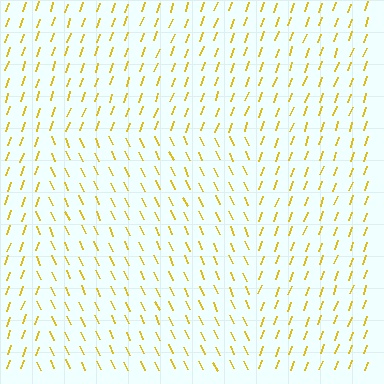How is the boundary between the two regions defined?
The boundary is defined purely by a change in line orientation (approximately 45 degrees difference). All lines are the same color and thickness.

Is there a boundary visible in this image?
Yes, there is a texture boundary formed by a change in line orientation.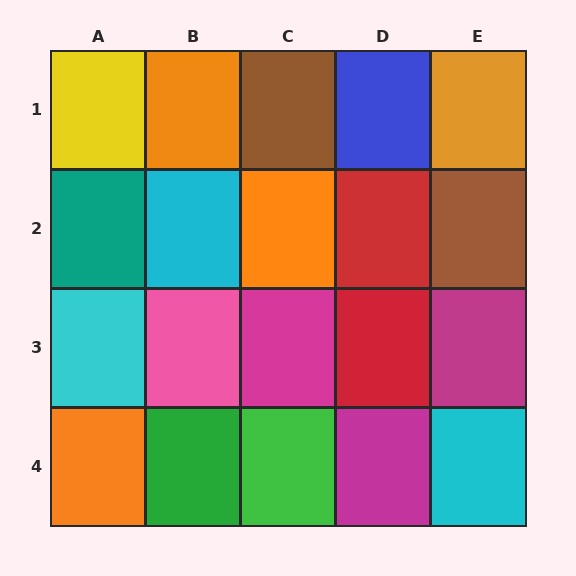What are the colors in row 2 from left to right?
Teal, cyan, orange, red, brown.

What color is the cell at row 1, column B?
Orange.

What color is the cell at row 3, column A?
Cyan.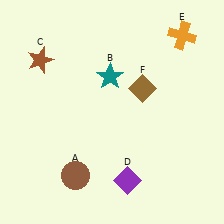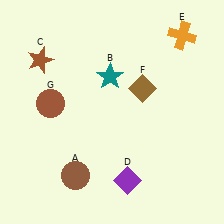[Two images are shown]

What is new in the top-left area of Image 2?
A brown circle (G) was added in the top-left area of Image 2.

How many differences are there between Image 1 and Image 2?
There is 1 difference between the two images.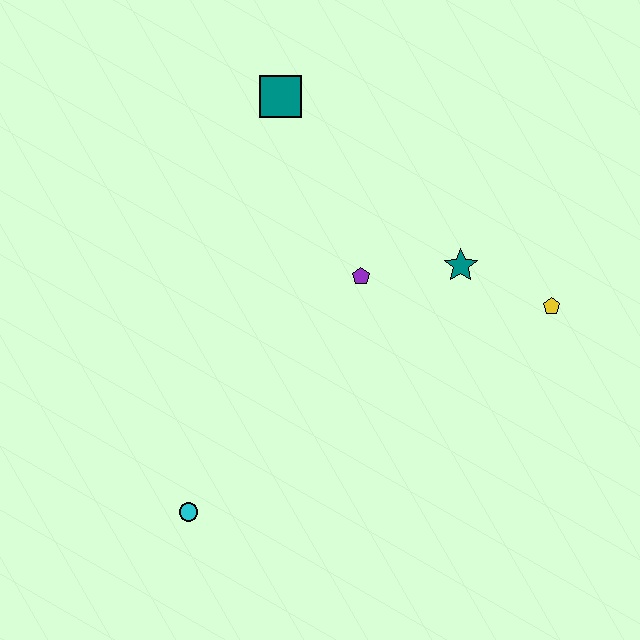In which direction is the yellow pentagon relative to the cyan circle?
The yellow pentagon is to the right of the cyan circle.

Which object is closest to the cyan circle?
The purple pentagon is closest to the cyan circle.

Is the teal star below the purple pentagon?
No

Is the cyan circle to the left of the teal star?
Yes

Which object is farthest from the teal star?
The cyan circle is farthest from the teal star.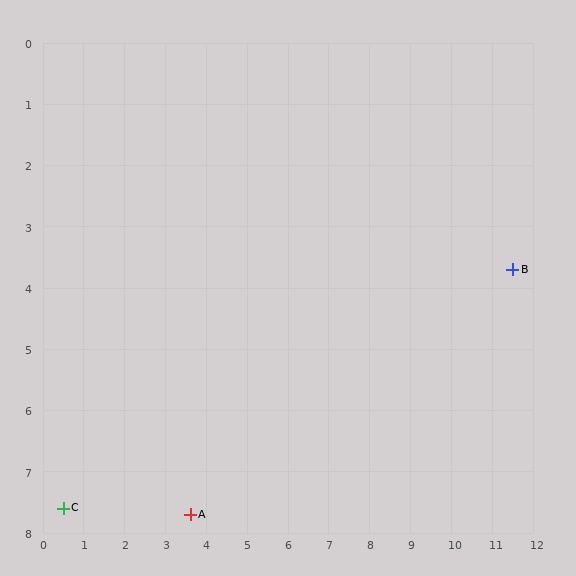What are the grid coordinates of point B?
Point B is at approximately (11.5, 3.7).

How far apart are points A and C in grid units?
Points A and C are about 3.1 grid units apart.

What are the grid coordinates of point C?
Point C is at approximately (0.5, 7.6).